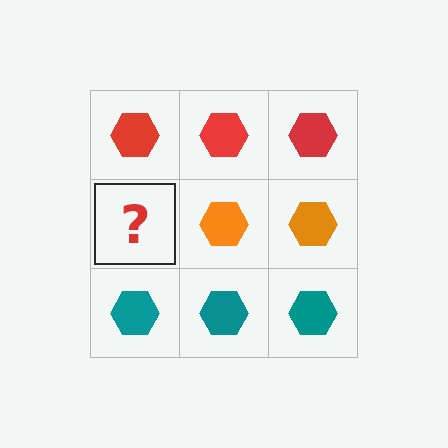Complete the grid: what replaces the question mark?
The question mark should be replaced with an orange hexagon.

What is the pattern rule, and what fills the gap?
The rule is that each row has a consistent color. The gap should be filled with an orange hexagon.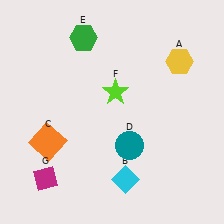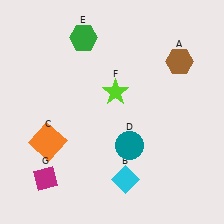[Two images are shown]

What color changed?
The hexagon (A) changed from yellow in Image 1 to brown in Image 2.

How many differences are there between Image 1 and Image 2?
There is 1 difference between the two images.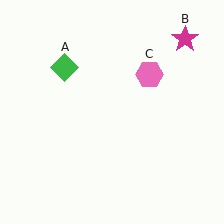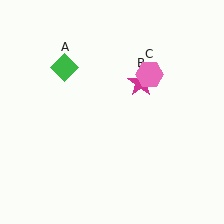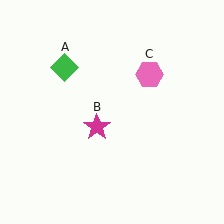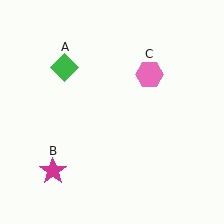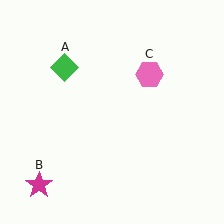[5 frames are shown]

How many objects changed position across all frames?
1 object changed position: magenta star (object B).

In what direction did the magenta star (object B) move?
The magenta star (object B) moved down and to the left.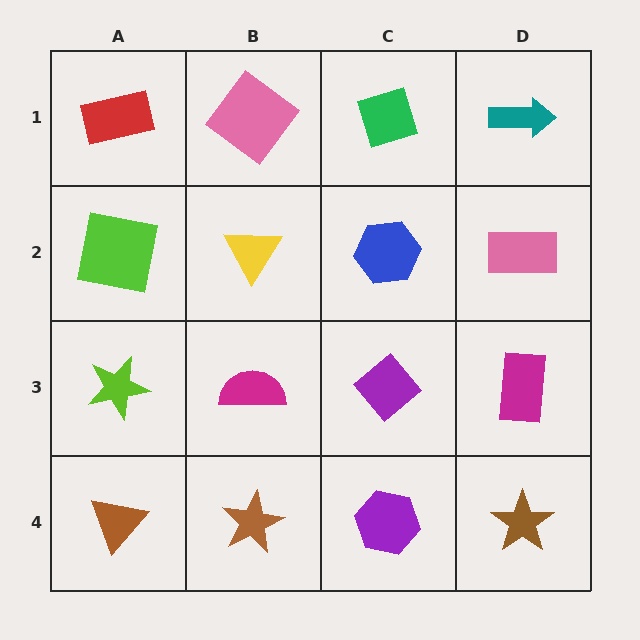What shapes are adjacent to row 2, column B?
A pink diamond (row 1, column B), a magenta semicircle (row 3, column B), a lime square (row 2, column A), a blue hexagon (row 2, column C).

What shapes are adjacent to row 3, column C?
A blue hexagon (row 2, column C), a purple hexagon (row 4, column C), a magenta semicircle (row 3, column B), a magenta rectangle (row 3, column D).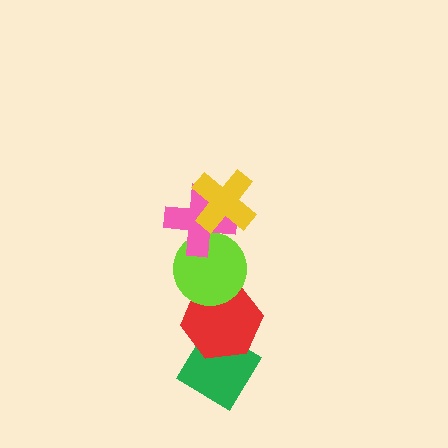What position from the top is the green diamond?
The green diamond is 5th from the top.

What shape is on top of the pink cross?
The yellow cross is on top of the pink cross.